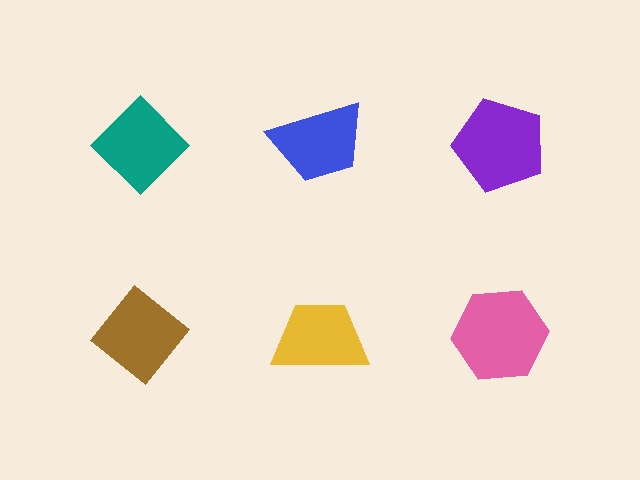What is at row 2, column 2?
A yellow trapezoid.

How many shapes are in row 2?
3 shapes.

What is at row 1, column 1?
A teal diamond.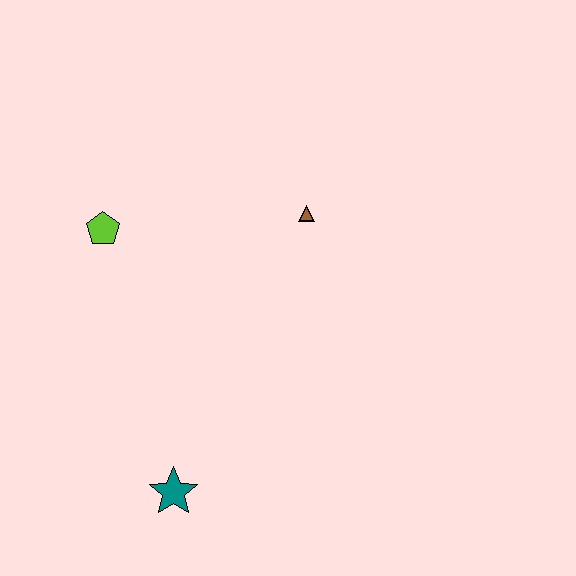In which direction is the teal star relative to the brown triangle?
The teal star is below the brown triangle.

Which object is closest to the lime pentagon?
The brown triangle is closest to the lime pentagon.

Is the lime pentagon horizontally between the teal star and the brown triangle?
No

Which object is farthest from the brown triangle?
The teal star is farthest from the brown triangle.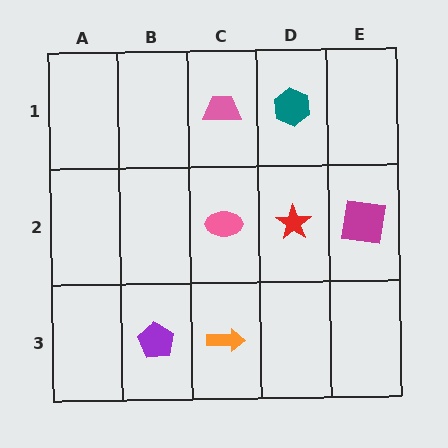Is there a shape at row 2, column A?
No, that cell is empty.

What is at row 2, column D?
A red star.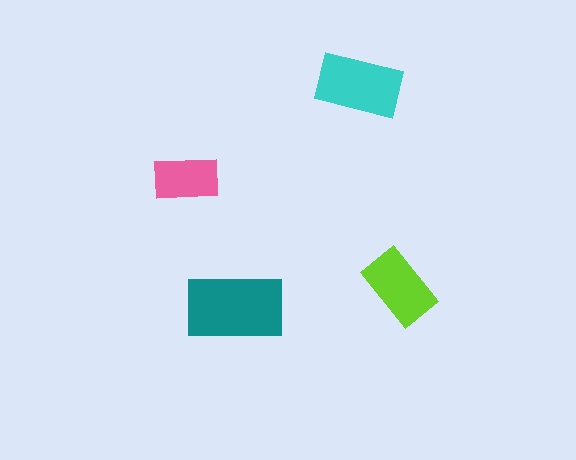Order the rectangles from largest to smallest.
the teal one, the cyan one, the lime one, the pink one.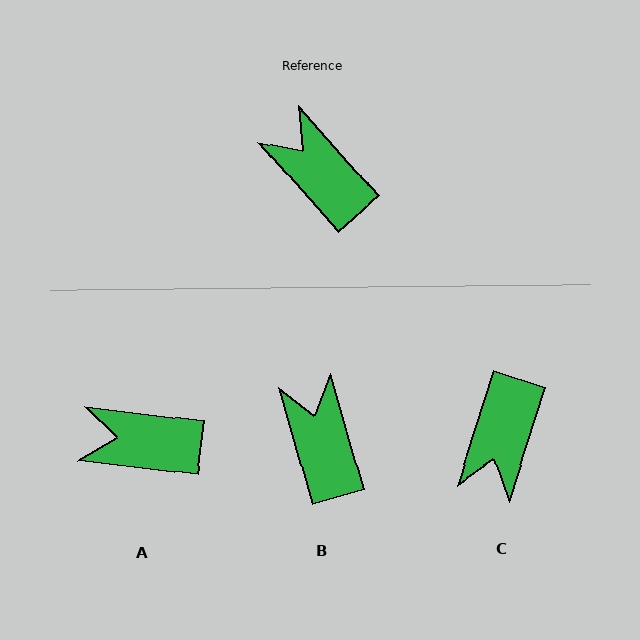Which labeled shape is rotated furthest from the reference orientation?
C, about 121 degrees away.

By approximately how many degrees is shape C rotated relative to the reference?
Approximately 121 degrees counter-clockwise.